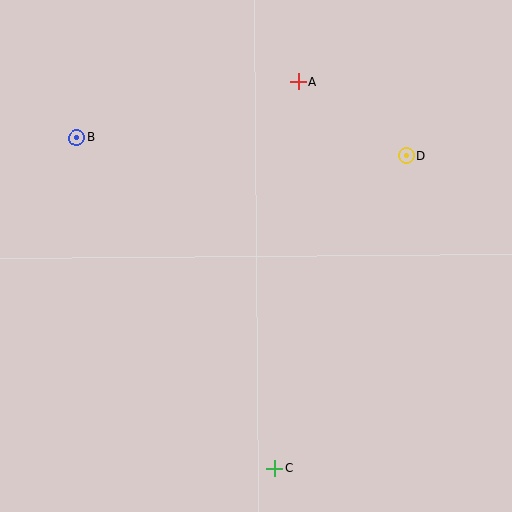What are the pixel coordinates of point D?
Point D is at (407, 155).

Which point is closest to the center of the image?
Point A at (298, 82) is closest to the center.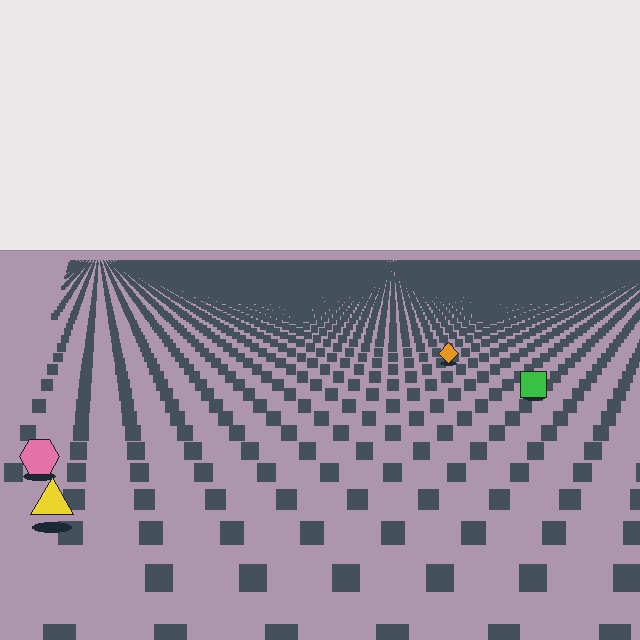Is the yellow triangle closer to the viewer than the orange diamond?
Yes. The yellow triangle is closer — you can tell from the texture gradient: the ground texture is coarser near it.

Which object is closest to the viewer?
The yellow triangle is closest. The texture marks near it are larger and more spread out.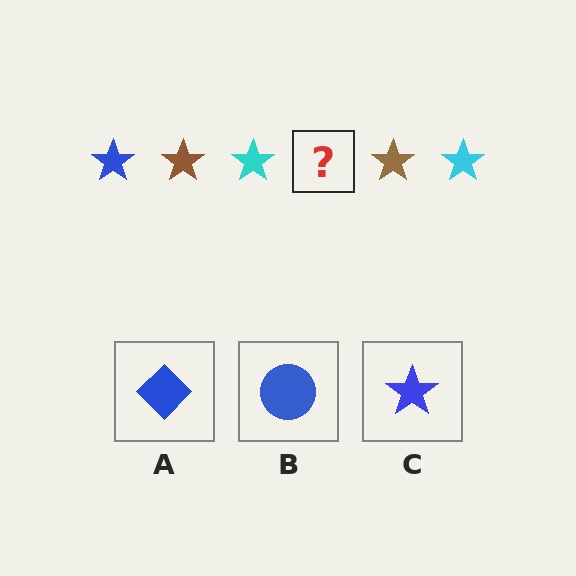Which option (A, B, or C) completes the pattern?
C.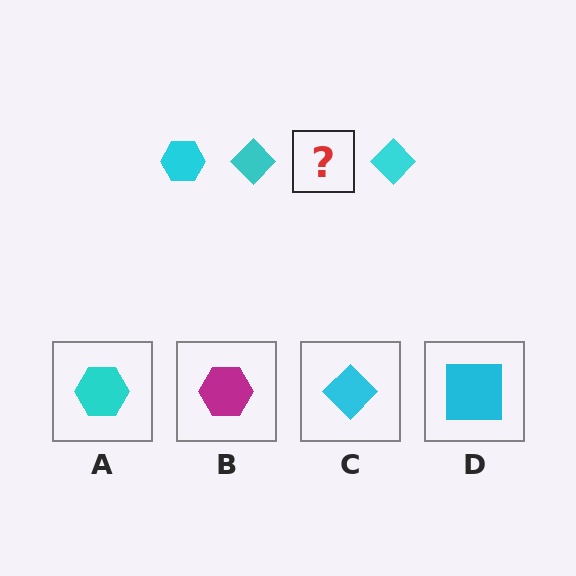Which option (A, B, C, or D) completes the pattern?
A.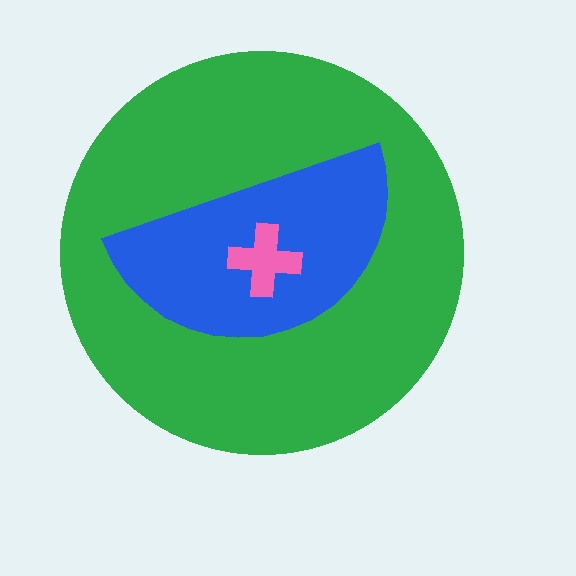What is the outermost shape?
The green circle.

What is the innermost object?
The pink cross.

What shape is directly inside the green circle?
The blue semicircle.